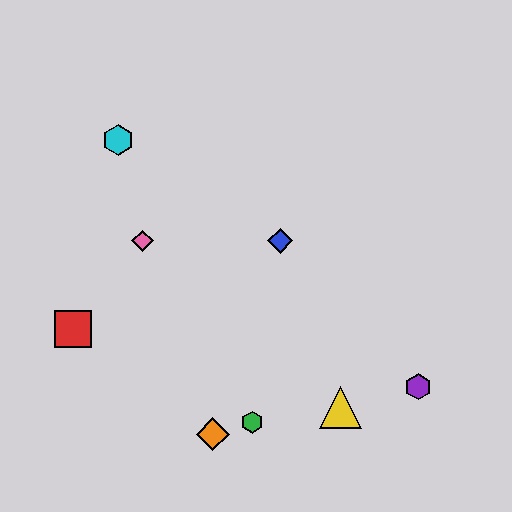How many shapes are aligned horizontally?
2 shapes (the blue diamond, the pink diamond) are aligned horizontally.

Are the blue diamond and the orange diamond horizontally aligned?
No, the blue diamond is at y≈241 and the orange diamond is at y≈434.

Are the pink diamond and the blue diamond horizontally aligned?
Yes, both are at y≈241.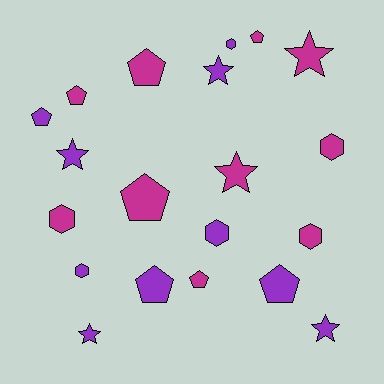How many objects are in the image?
There are 20 objects.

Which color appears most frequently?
Magenta, with 10 objects.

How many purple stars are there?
There are 4 purple stars.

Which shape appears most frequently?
Pentagon, with 8 objects.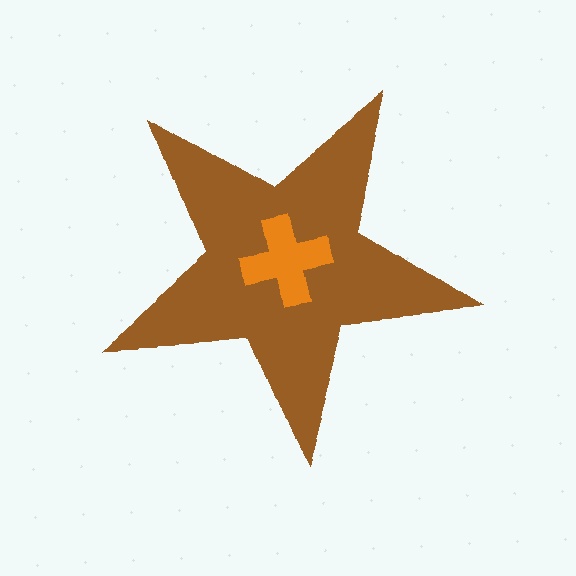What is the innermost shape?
The orange cross.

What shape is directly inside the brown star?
The orange cross.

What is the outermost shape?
The brown star.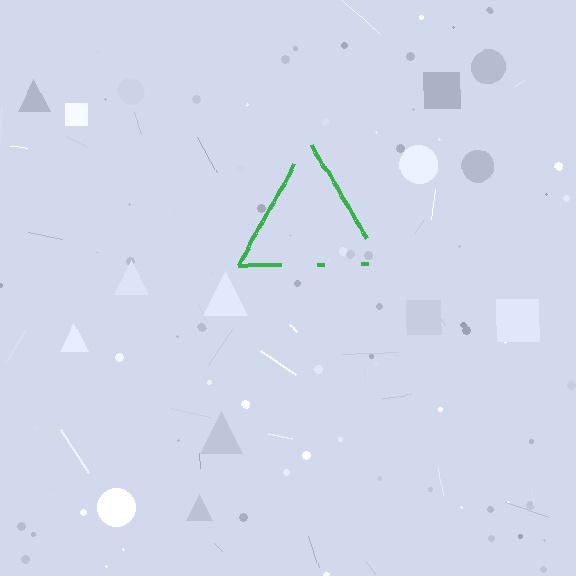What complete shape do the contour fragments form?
The contour fragments form a triangle.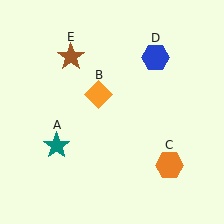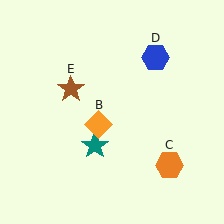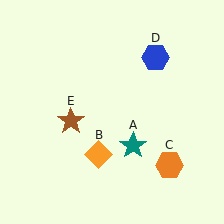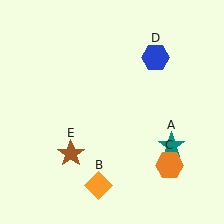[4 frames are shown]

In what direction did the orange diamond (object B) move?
The orange diamond (object B) moved down.